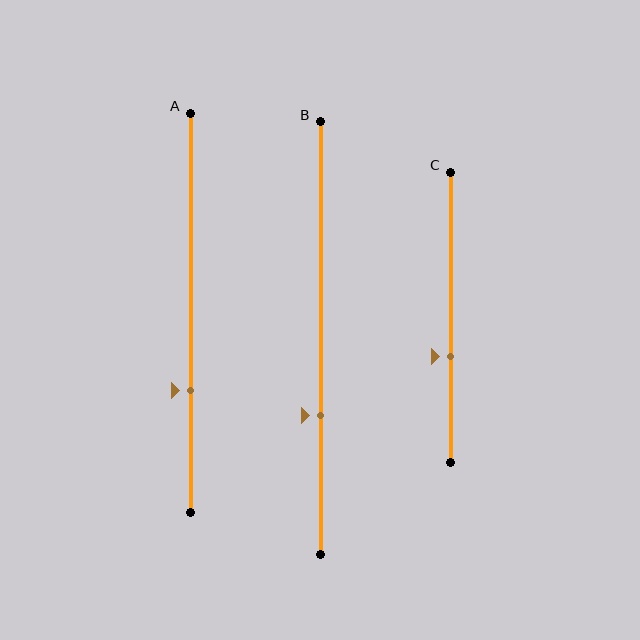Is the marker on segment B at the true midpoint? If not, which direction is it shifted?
No, the marker on segment B is shifted downward by about 18% of the segment length.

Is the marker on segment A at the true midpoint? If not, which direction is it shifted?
No, the marker on segment A is shifted downward by about 19% of the segment length.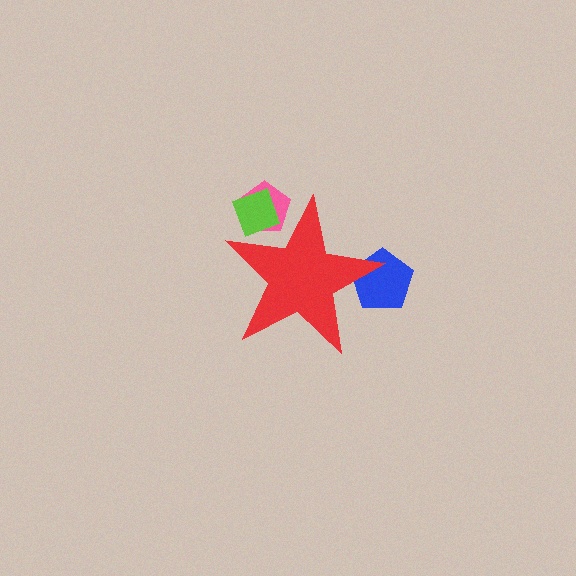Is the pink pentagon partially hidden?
Yes, the pink pentagon is partially hidden behind the red star.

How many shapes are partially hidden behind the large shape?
3 shapes are partially hidden.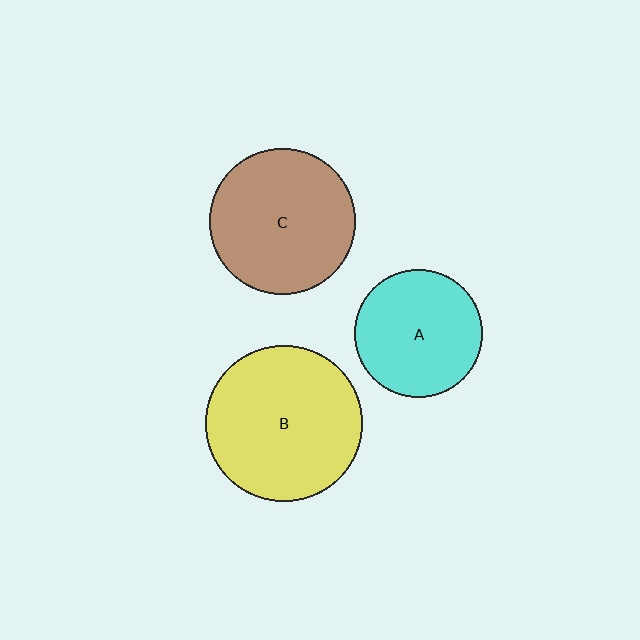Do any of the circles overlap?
No, none of the circles overlap.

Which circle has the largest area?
Circle B (yellow).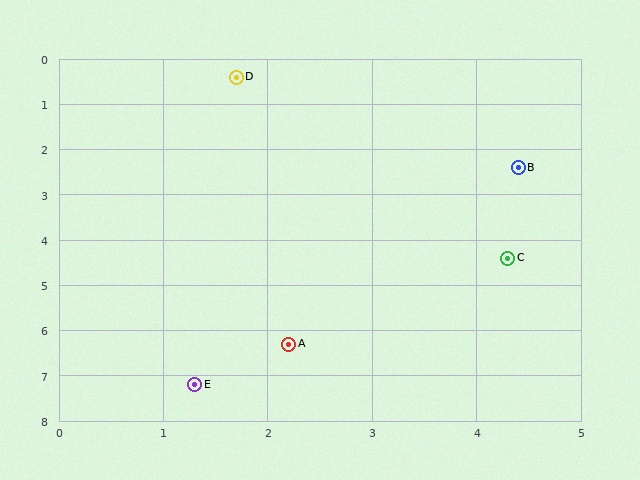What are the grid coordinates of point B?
Point B is at approximately (4.4, 2.4).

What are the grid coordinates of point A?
Point A is at approximately (2.2, 6.3).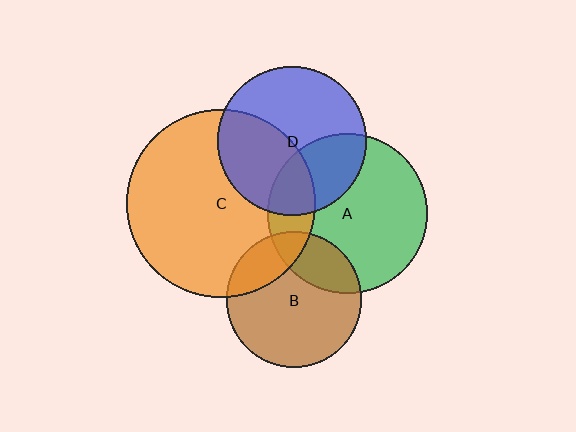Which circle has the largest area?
Circle C (orange).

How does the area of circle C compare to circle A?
Approximately 1.4 times.